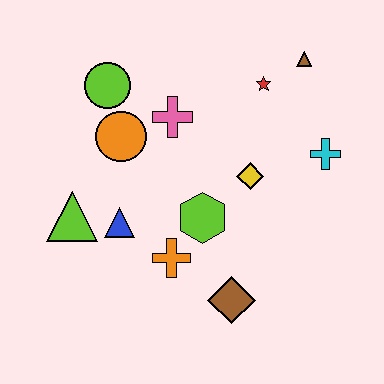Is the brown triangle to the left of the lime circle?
No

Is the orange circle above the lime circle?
No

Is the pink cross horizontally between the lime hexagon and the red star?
No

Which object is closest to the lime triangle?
The blue triangle is closest to the lime triangle.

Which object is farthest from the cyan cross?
The lime triangle is farthest from the cyan cross.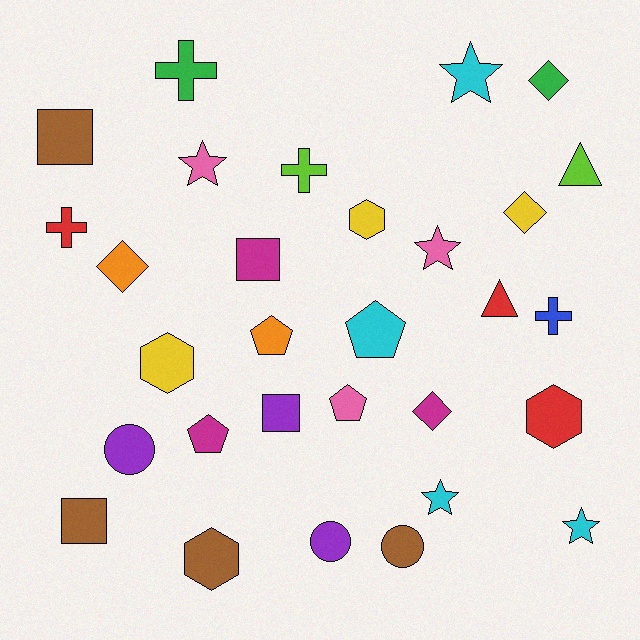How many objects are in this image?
There are 30 objects.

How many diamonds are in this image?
There are 4 diamonds.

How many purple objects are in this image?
There are 3 purple objects.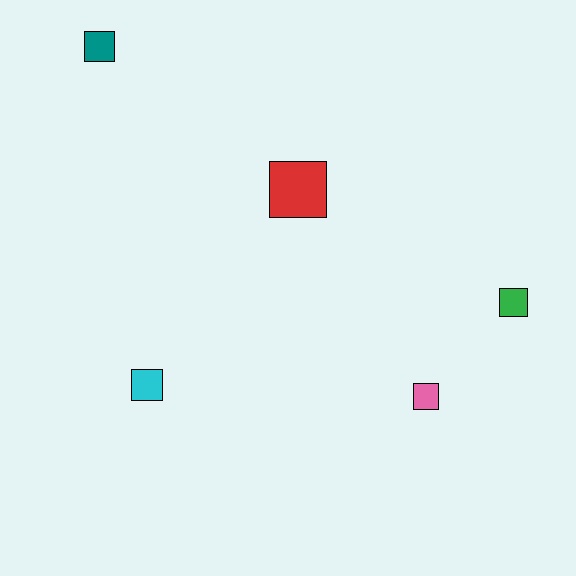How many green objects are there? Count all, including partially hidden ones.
There is 1 green object.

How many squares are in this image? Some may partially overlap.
There are 5 squares.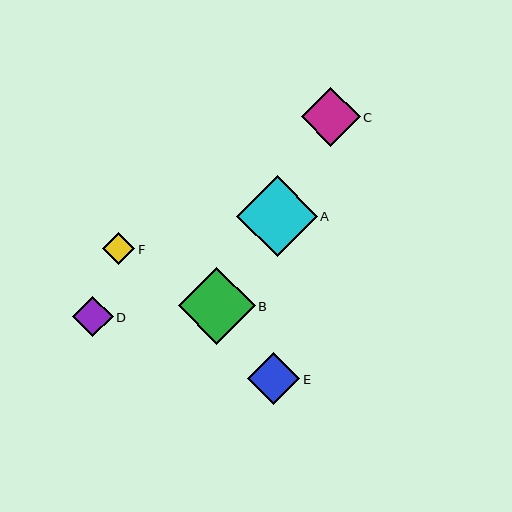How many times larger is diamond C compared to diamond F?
Diamond C is approximately 1.8 times the size of diamond F.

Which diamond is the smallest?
Diamond F is the smallest with a size of approximately 32 pixels.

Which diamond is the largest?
Diamond A is the largest with a size of approximately 81 pixels.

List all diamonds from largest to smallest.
From largest to smallest: A, B, C, E, D, F.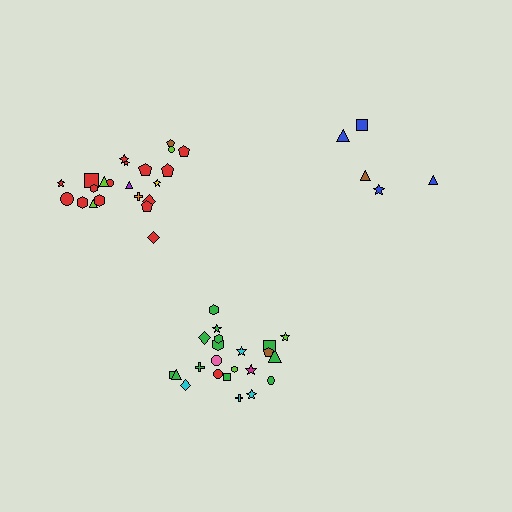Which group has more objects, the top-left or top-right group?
The top-left group.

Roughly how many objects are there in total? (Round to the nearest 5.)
Roughly 50 objects in total.